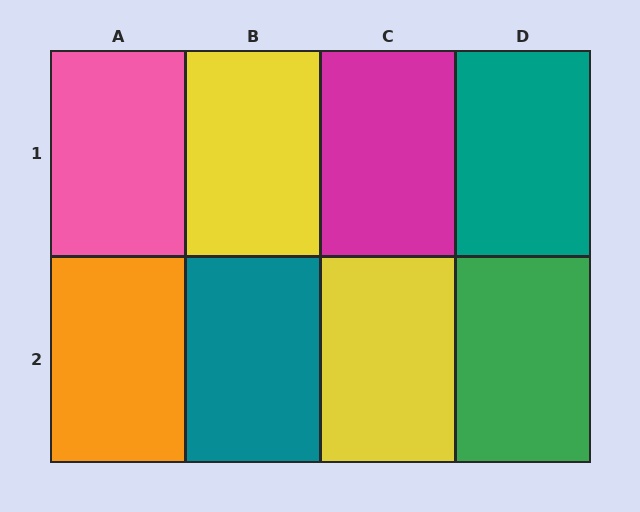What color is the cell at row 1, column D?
Teal.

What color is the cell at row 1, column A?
Pink.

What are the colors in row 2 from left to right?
Orange, teal, yellow, green.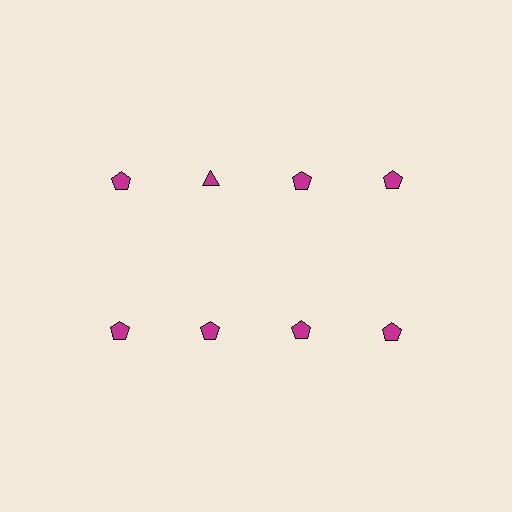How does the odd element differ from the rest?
It has a different shape: triangle instead of pentagon.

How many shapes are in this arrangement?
There are 8 shapes arranged in a grid pattern.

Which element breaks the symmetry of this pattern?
The magenta triangle in the top row, second from left column breaks the symmetry. All other shapes are magenta pentagons.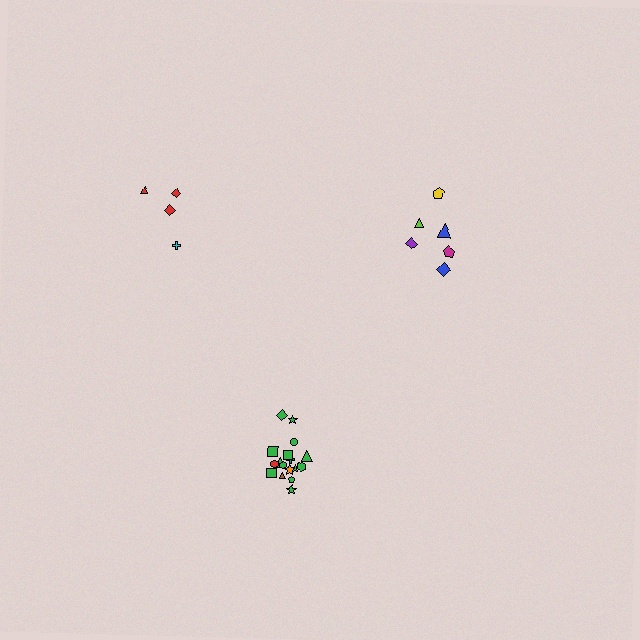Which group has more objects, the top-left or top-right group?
The top-right group.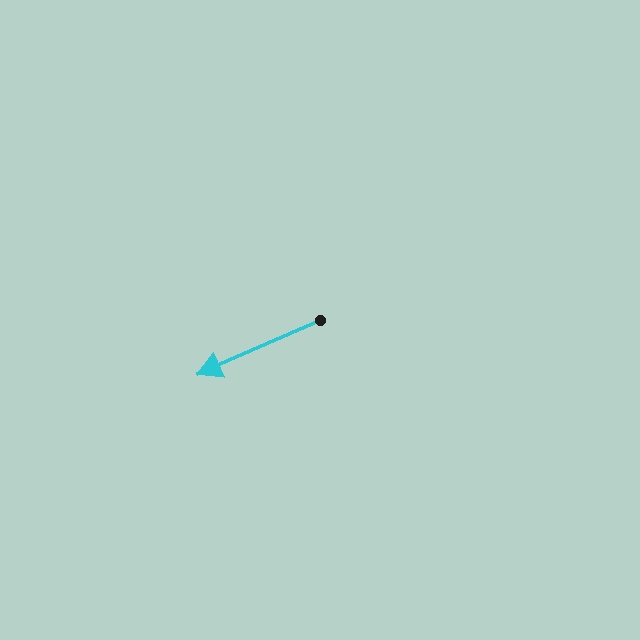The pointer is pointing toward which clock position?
Roughly 8 o'clock.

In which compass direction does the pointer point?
Southwest.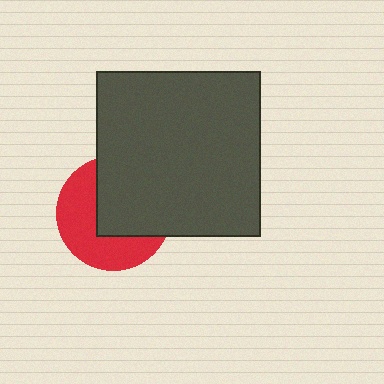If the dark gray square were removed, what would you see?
You would see the complete red circle.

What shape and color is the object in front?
The object in front is a dark gray square.